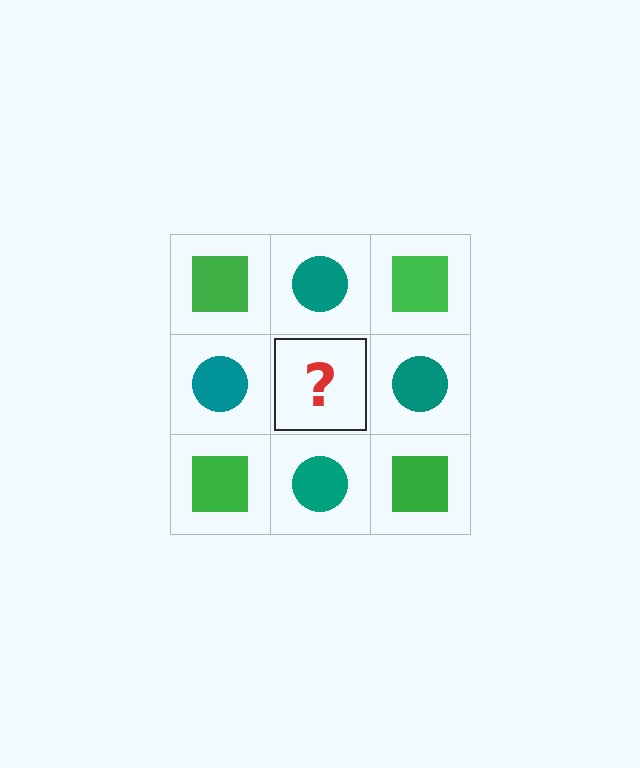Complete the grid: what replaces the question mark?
The question mark should be replaced with a green square.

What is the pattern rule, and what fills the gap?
The rule is that it alternates green square and teal circle in a checkerboard pattern. The gap should be filled with a green square.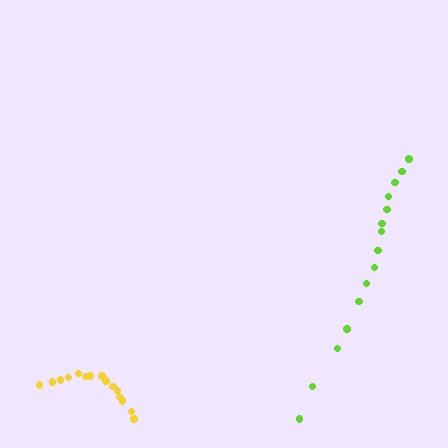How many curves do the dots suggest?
There are 2 distinct paths.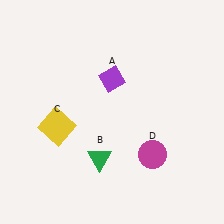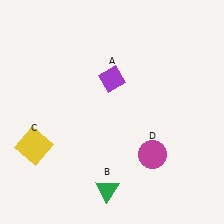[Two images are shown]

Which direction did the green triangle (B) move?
The green triangle (B) moved down.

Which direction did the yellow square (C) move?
The yellow square (C) moved left.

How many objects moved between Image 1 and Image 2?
2 objects moved between the two images.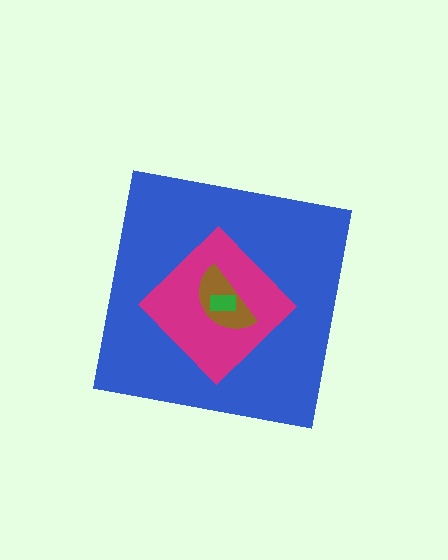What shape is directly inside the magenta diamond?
The brown semicircle.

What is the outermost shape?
The blue square.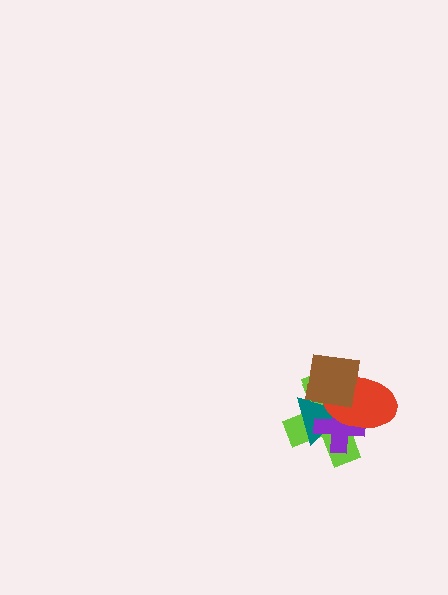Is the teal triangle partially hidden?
Yes, it is partially covered by another shape.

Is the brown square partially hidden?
No, no other shape covers it.